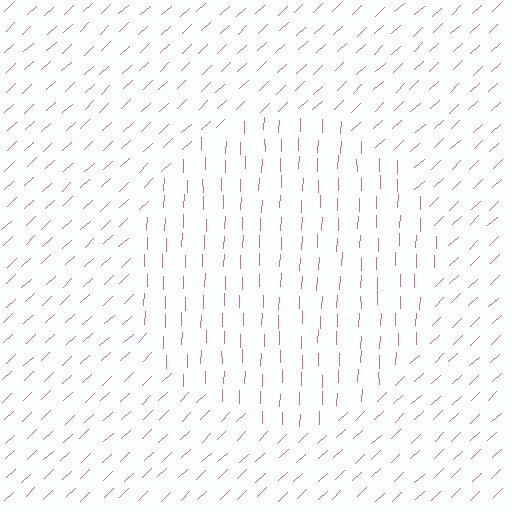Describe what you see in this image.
The image is filled with small pink line segments. A circle region in the image has lines oriented differently from the surrounding lines, creating a visible texture boundary.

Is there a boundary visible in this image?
Yes, there is a texture boundary formed by a change in line orientation.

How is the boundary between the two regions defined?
The boundary is defined purely by a change in line orientation (approximately 45 degrees difference). All lines are the same color and thickness.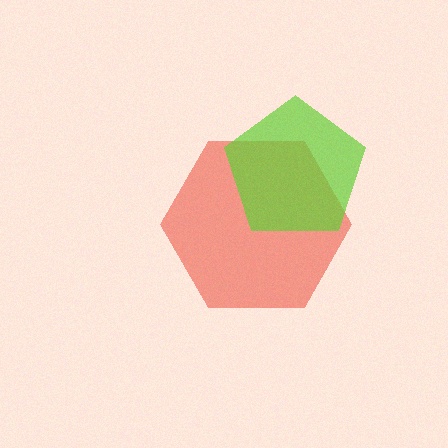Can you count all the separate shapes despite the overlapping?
Yes, there are 2 separate shapes.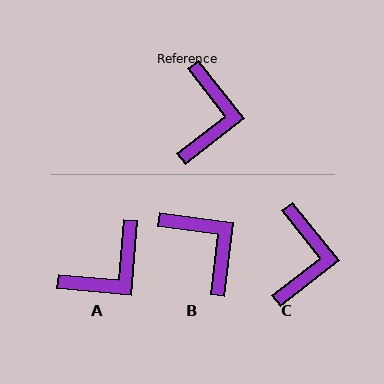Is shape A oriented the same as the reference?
No, it is off by about 43 degrees.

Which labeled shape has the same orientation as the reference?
C.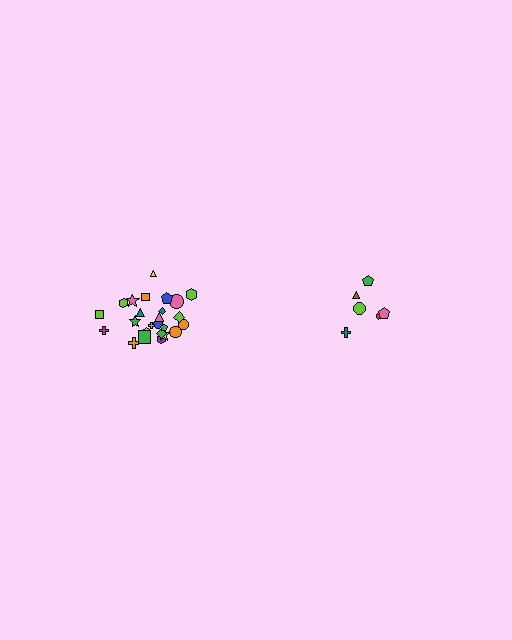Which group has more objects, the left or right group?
The left group.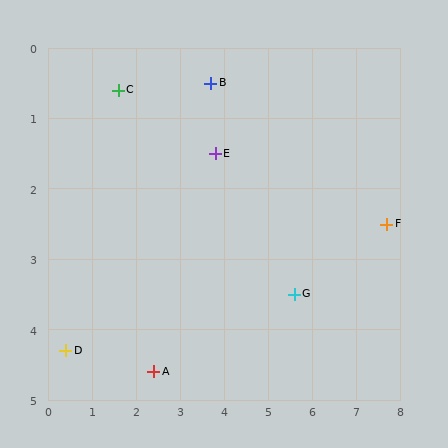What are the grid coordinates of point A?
Point A is at approximately (2.4, 4.6).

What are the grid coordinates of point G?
Point G is at approximately (5.6, 3.5).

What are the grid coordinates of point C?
Point C is at approximately (1.6, 0.6).